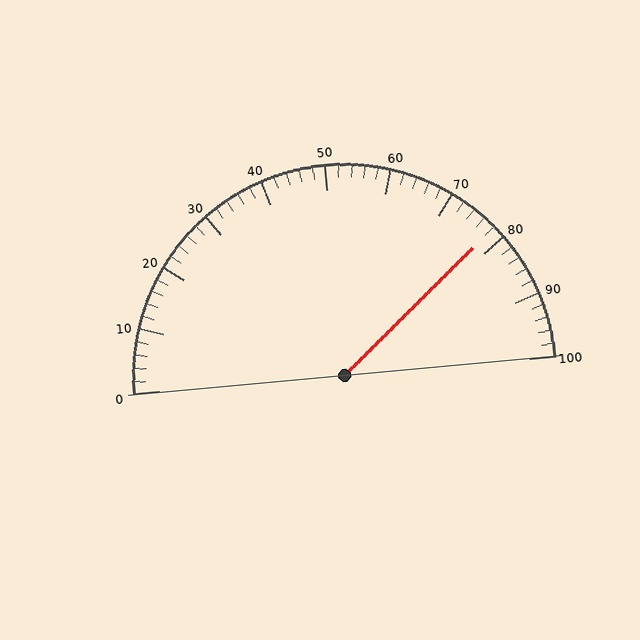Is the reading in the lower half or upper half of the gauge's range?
The reading is in the upper half of the range (0 to 100).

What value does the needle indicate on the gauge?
The needle indicates approximately 78.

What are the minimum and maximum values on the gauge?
The gauge ranges from 0 to 100.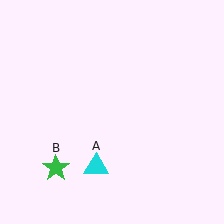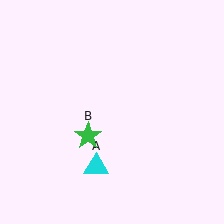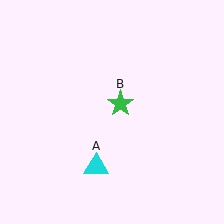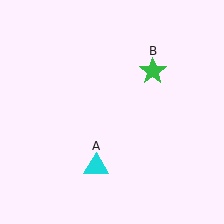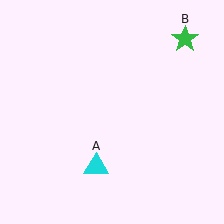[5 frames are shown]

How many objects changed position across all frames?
1 object changed position: green star (object B).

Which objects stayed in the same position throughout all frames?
Cyan triangle (object A) remained stationary.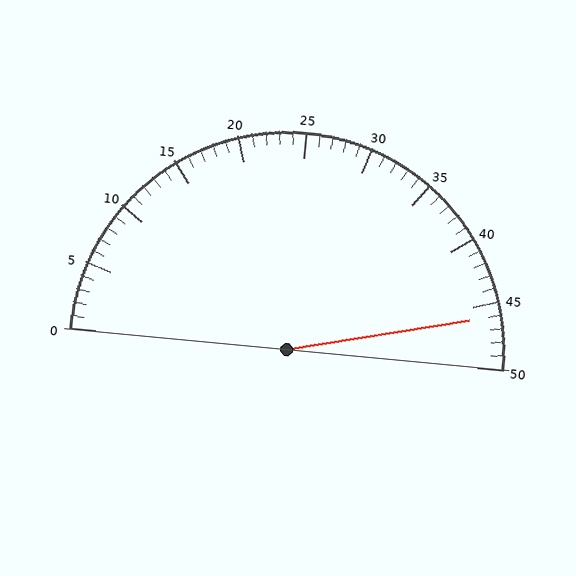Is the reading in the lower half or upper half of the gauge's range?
The reading is in the upper half of the range (0 to 50).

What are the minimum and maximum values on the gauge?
The gauge ranges from 0 to 50.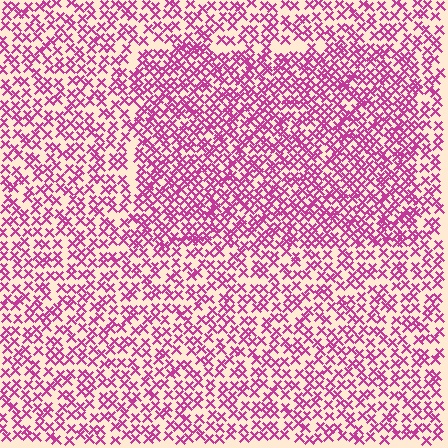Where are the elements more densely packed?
The elements are more densely packed inside the rectangle boundary.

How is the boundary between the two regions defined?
The boundary is defined by a change in element density (approximately 1.6x ratio). All elements are the same color, size, and shape.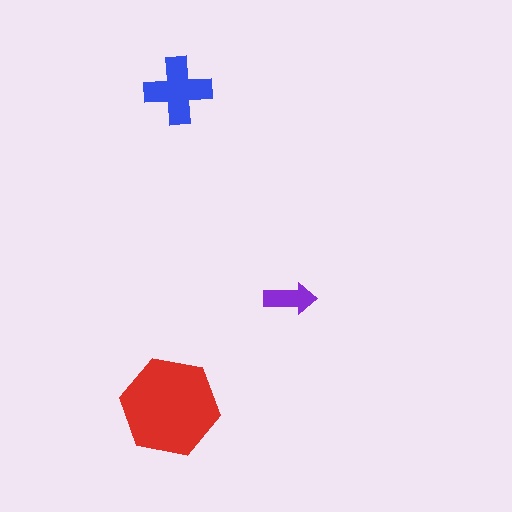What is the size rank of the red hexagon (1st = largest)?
1st.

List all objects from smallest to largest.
The purple arrow, the blue cross, the red hexagon.